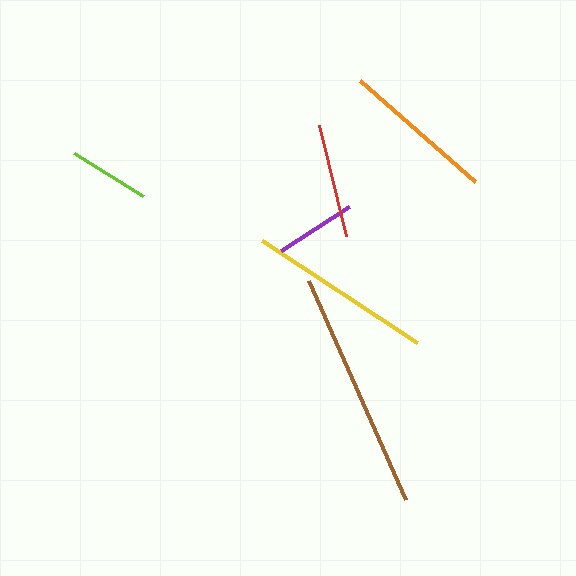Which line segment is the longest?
The brown line is the longest at approximately 239 pixels.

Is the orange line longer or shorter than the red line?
The orange line is longer than the red line.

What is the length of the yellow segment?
The yellow segment is approximately 186 pixels long.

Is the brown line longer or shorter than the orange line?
The brown line is longer than the orange line.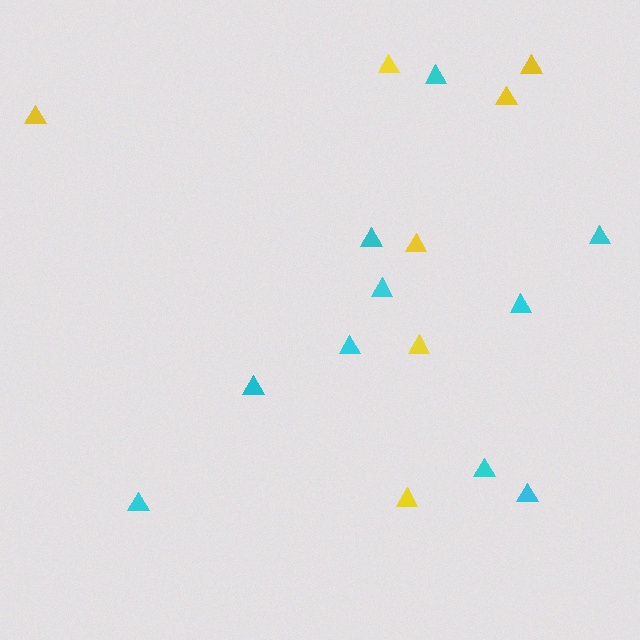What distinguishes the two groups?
There are 2 groups: one group of yellow triangles (7) and one group of cyan triangles (10).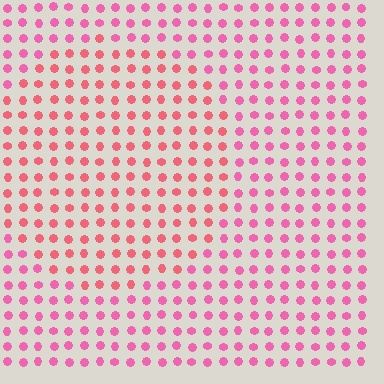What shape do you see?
I see a circle.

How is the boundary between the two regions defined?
The boundary is defined purely by a slight shift in hue (about 25 degrees). Spacing, size, and orientation are identical on both sides.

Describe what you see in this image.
The image is filled with small pink elements in a uniform arrangement. A circle-shaped region is visible where the elements are tinted to a slightly different hue, forming a subtle color boundary.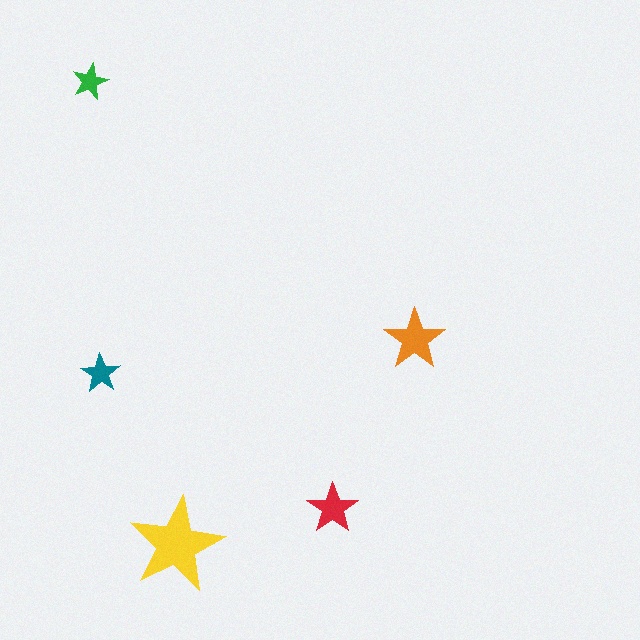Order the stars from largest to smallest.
the yellow one, the orange one, the red one, the teal one, the green one.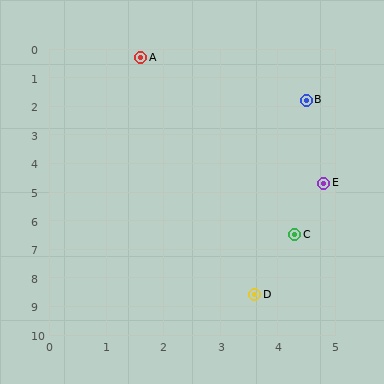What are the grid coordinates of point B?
Point B is at approximately (4.5, 1.8).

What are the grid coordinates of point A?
Point A is at approximately (1.6, 0.3).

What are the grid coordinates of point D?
Point D is at approximately (3.6, 8.6).